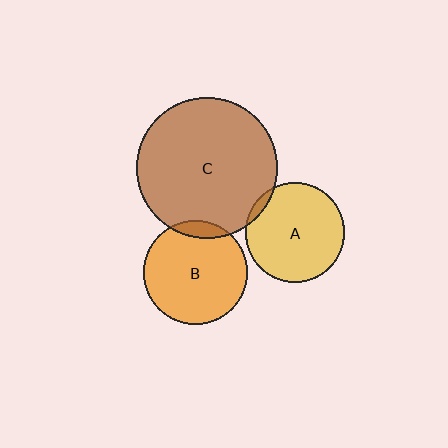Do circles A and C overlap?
Yes.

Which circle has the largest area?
Circle C (brown).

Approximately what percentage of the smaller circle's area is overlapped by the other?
Approximately 5%.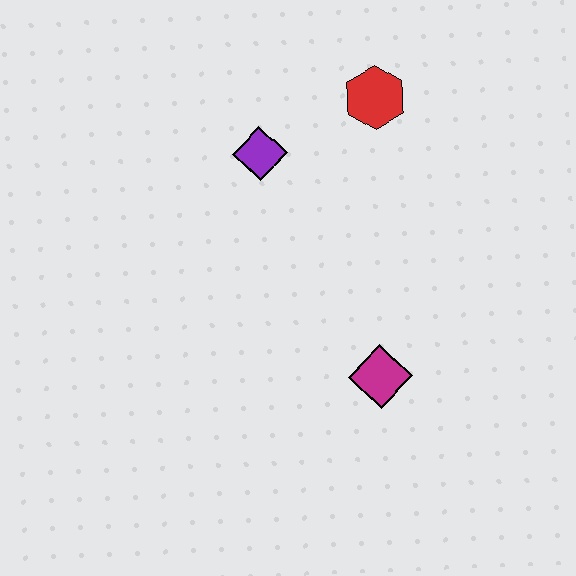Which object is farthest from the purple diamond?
The magenta diamond is farthest from the purple diamond.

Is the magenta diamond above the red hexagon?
No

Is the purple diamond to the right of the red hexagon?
No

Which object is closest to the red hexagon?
The purple diamond is closest to the red hexagon.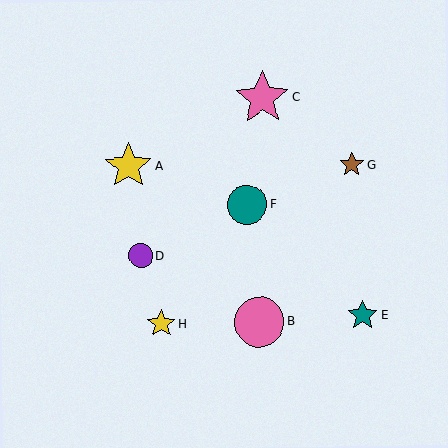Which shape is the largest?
The pink star (labeled C) is the largest.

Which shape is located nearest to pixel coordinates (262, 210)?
The teal circle (labeled F) at (247, 205) is nearest to that location.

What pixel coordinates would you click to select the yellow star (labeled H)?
Click at (161, 323) to select the yellow star H.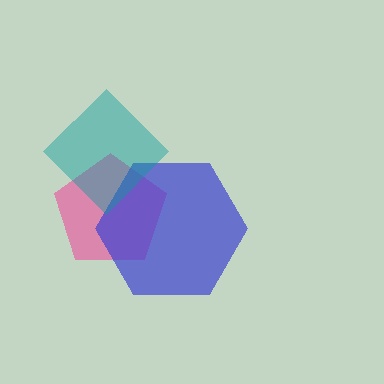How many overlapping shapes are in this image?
There are 3 overlapping shapes in the image.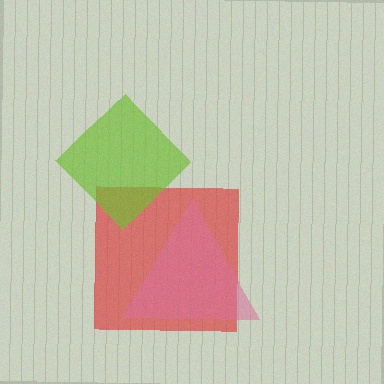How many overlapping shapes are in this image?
There are 3 overlapping shapes in the image.